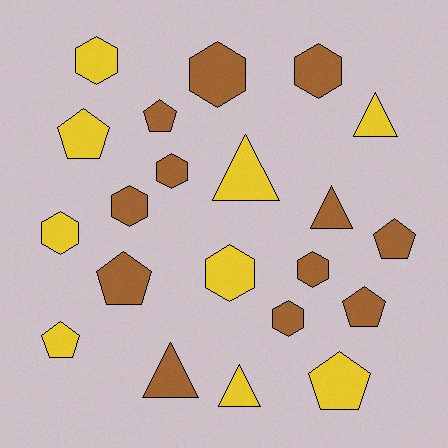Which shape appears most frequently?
Hexagon, with 9 objects.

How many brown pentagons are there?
There are 4 brown pentagons.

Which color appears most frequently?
Brown, with 12 objects.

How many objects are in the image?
There are 21 objects.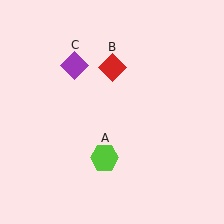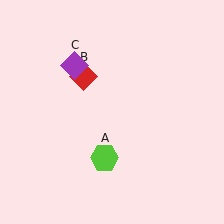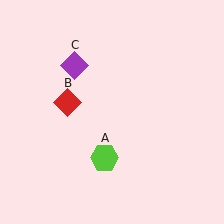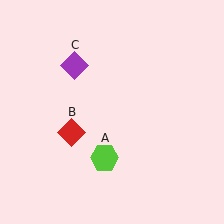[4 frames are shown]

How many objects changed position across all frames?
1 object changed position: red diamond (object B).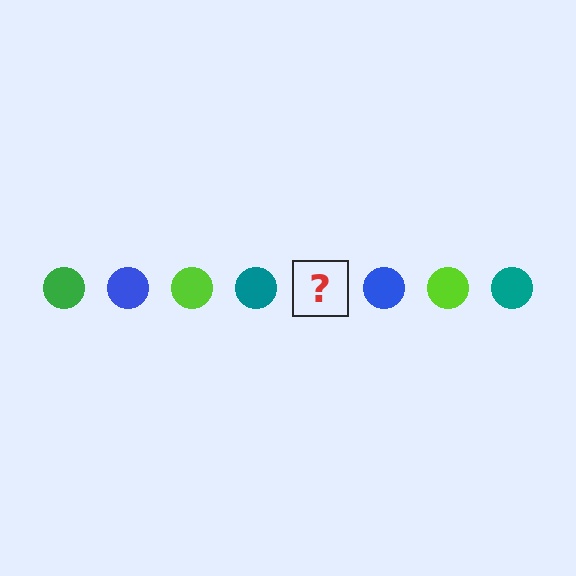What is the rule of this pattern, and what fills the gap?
The rule is that the pattern cycles through green, blue, lime, teal circles. The gap should be filled with a green circle.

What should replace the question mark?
The question mark should be replaced with a green circle.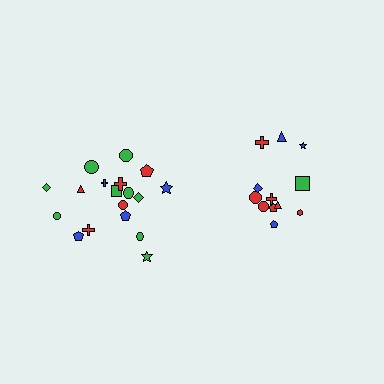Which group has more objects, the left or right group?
The left group.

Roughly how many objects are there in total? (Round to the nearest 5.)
Roughly 30 objects in total.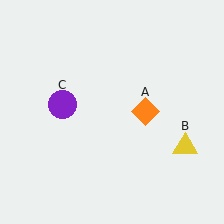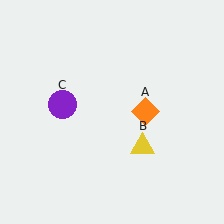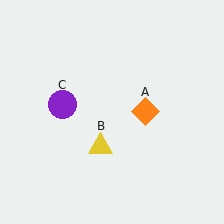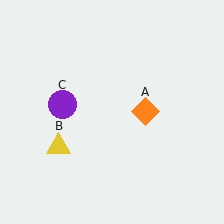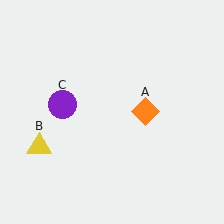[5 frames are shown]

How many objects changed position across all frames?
1 object changed position: yellow triangle (object B).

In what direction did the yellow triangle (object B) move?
The yellow triangle (object B) moved left.